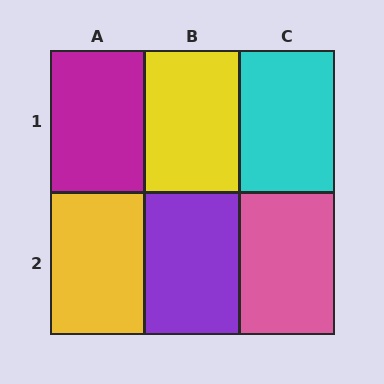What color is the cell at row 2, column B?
Purple.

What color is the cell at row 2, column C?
Pink.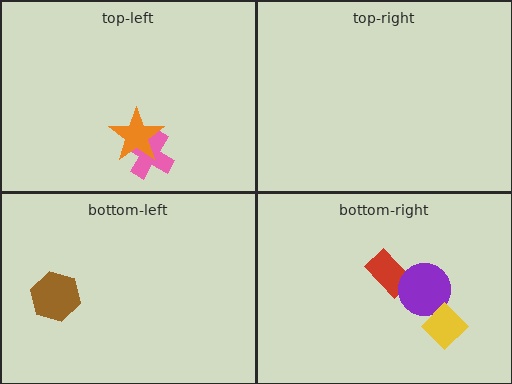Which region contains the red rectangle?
The bottom-right region.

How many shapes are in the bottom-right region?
3.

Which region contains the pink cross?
The top-left region.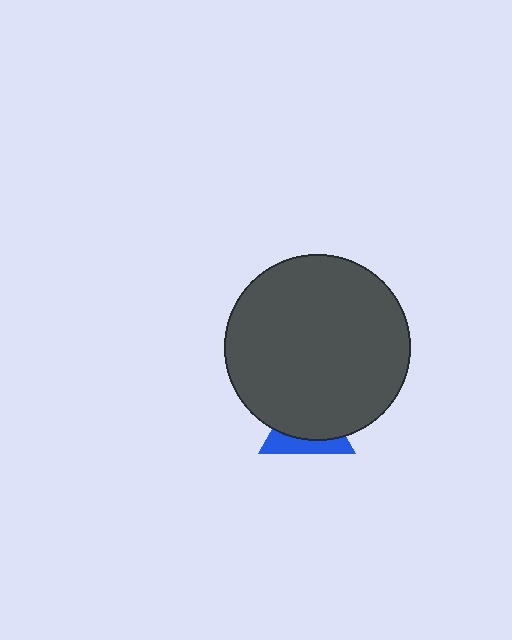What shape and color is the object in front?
The object in front is a dark gray circle.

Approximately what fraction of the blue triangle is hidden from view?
Roughly 67% of the blue triangle is hidden behind the dark gray circle.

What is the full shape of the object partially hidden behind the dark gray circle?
The partially hidden object is a blue triangle.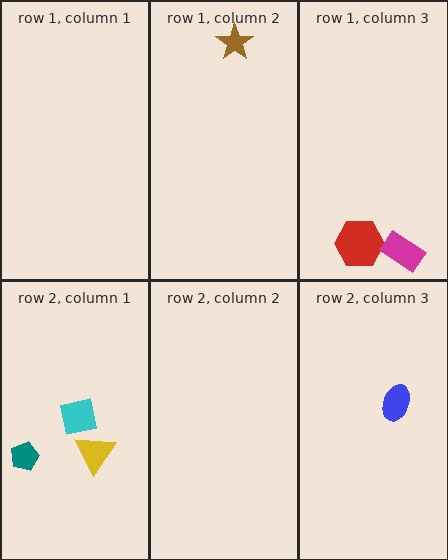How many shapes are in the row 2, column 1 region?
3.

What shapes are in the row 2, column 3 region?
The blue ellipse.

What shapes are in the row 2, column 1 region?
The cyan square, the teal pentagon, the yellow triangle.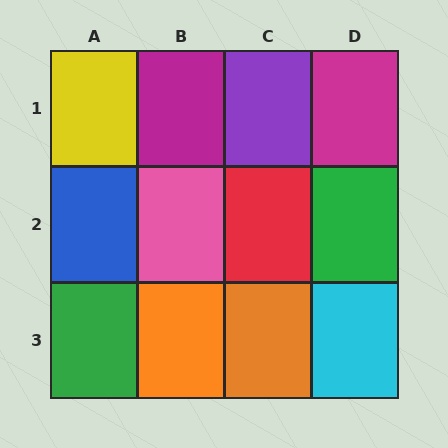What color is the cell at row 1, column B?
Magenta.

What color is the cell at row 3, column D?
Cyan.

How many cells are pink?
1 cell is pink.